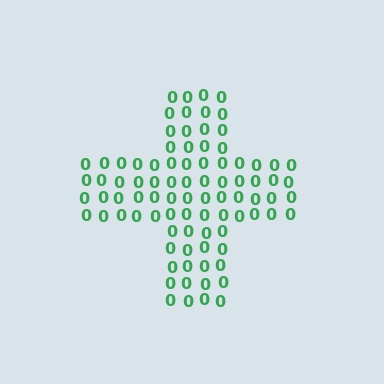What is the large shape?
The large shape is a cross.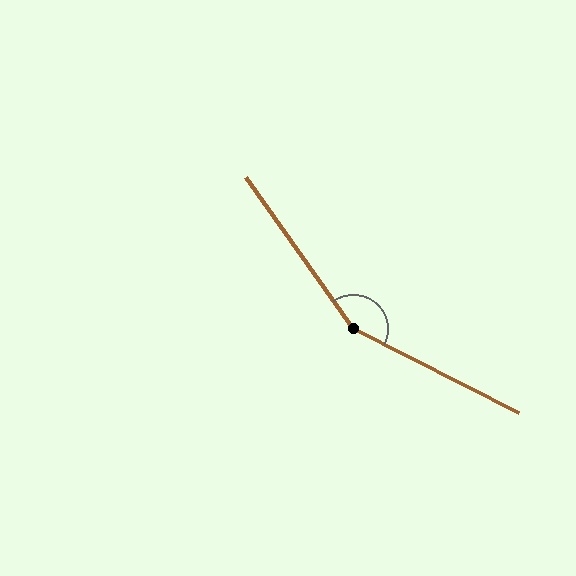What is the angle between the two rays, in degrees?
Approximately 152 degrees.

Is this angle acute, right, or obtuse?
It is obtuse.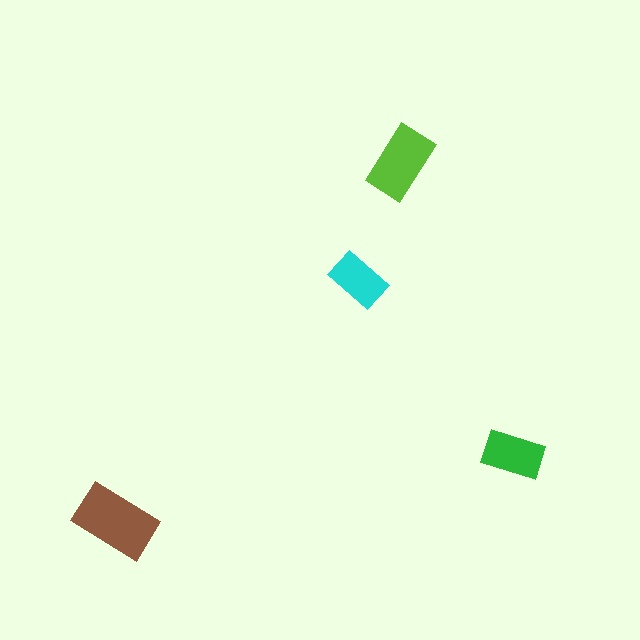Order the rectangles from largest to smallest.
the brown one, the lime one, the green one, the cyan one.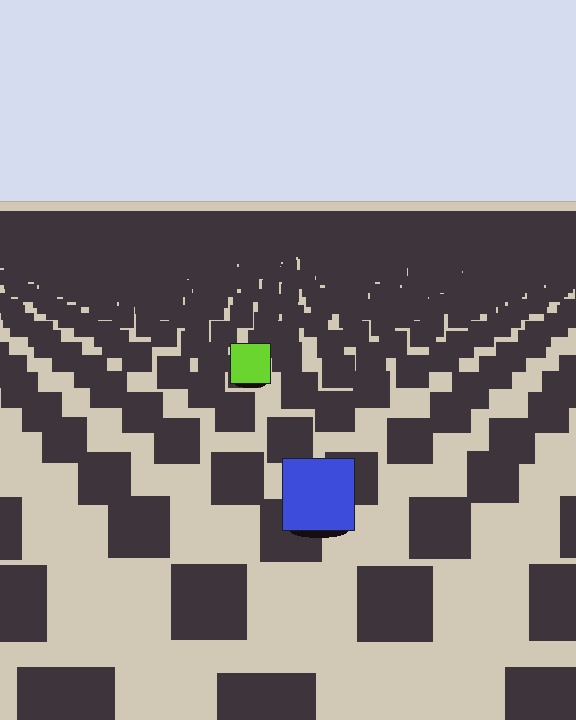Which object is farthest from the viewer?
The lime square is farthest from the viewer. It appears smaller and the ground texture around it is denser.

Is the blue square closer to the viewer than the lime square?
Yes. The blue square is closer — you can tell from the texture gradient: the ground texture is coarser near it.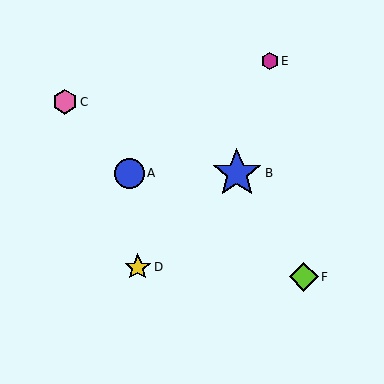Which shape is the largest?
The blue star (labeled B) is the largest.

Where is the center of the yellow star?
The center of the yellow star is at (138, 267).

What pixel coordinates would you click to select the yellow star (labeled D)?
Click at (138, 267) to select the yellow star D.